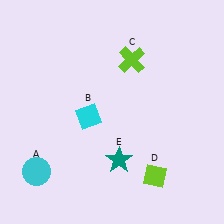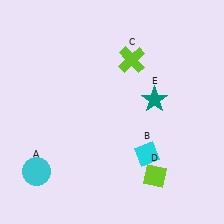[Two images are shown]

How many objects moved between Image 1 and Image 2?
2 objects moved between the two images.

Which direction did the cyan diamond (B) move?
The cyan diamond (B) moved right.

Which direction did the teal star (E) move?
The teal star (E) moved up.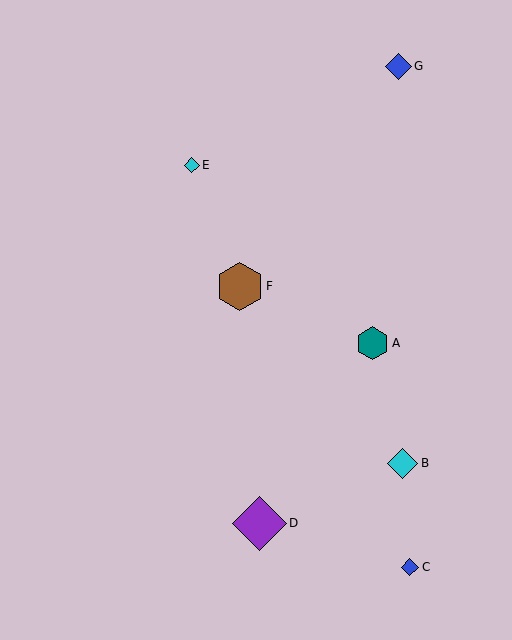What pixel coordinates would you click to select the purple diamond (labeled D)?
Click at (259, 523) to select the purple diamond D.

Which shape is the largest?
The purple diamond (labeled D) is the largest.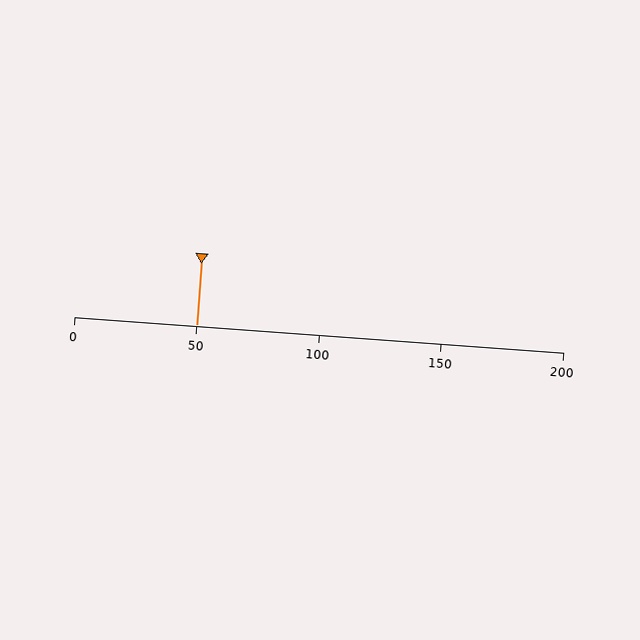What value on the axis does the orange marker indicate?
The marker indicates approximately 50.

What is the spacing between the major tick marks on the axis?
The major ticks are spaced 50 apart.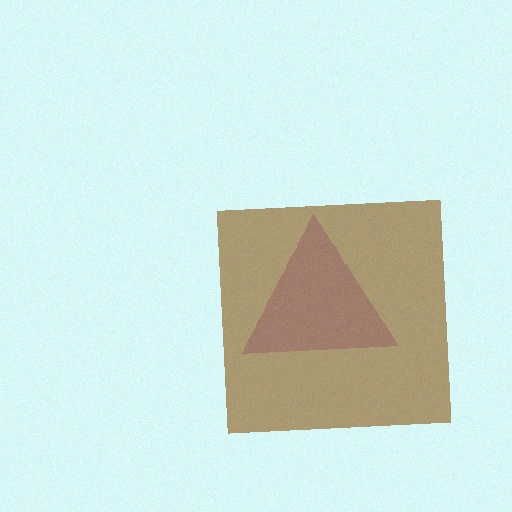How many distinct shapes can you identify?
There are 2 distinct shapes: a purple triangle, a brown square.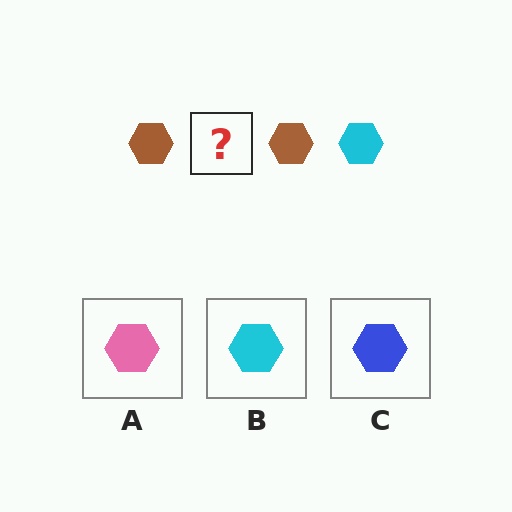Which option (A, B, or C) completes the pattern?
B.